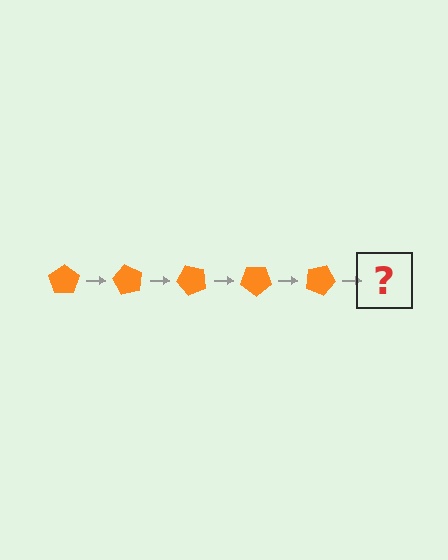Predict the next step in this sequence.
The next step is an orange pentagon rotated 300 degrees.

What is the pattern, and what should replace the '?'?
The pattern is that the pentagon rotates 60 degrees each step. The '?' should be an orange pentagon rotated 300 degrees.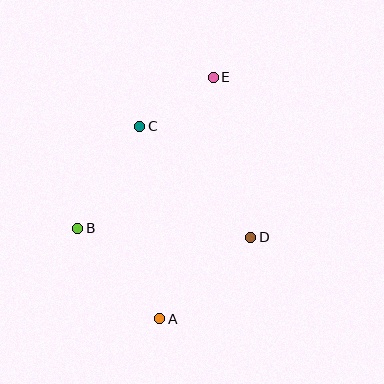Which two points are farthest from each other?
Points A and E are farthest from each other.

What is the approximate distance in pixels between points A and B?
The distance between A and B is approximately 122 pixels.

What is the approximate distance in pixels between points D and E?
The distance between D and E is approximately 164 pixels.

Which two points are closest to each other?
Points C and E are closest to each other.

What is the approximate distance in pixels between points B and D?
The distance between B and D is approximately 173 pixels.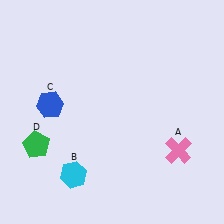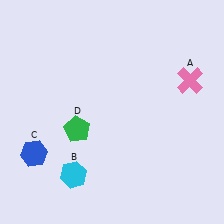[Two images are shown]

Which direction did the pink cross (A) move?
The pink cross (A) moved up.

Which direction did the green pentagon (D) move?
The green pentagon (D) moved right.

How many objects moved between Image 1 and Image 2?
3 objects moved between the two images.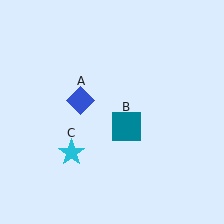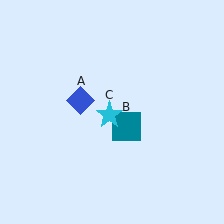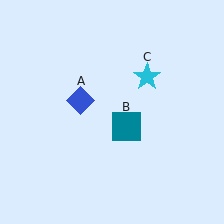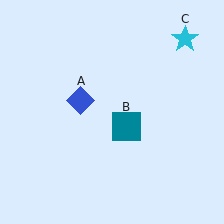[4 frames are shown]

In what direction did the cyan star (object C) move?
The cyan star (object C) moved up and to the right.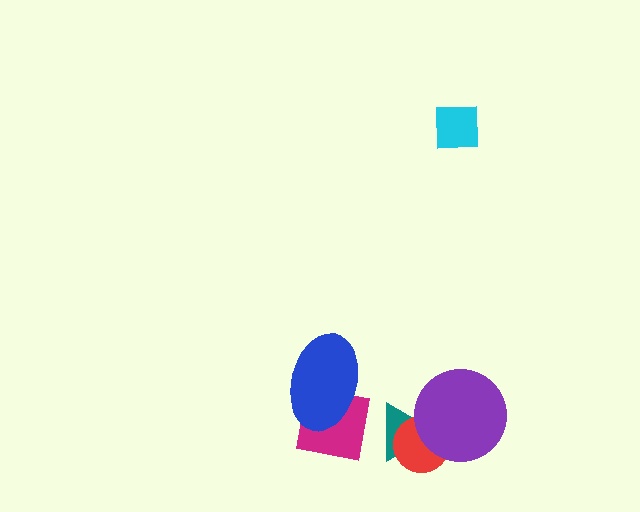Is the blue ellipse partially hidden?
No, no other shape covers it.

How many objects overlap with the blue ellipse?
1 object overlaps with the blue ellipse.